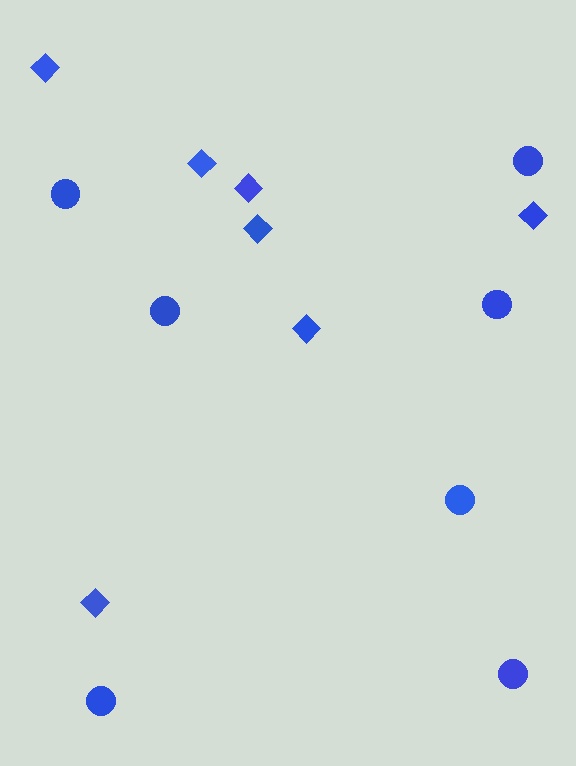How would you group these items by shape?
There are 2 groups: one group of diamonds (7) and one group of circles (7).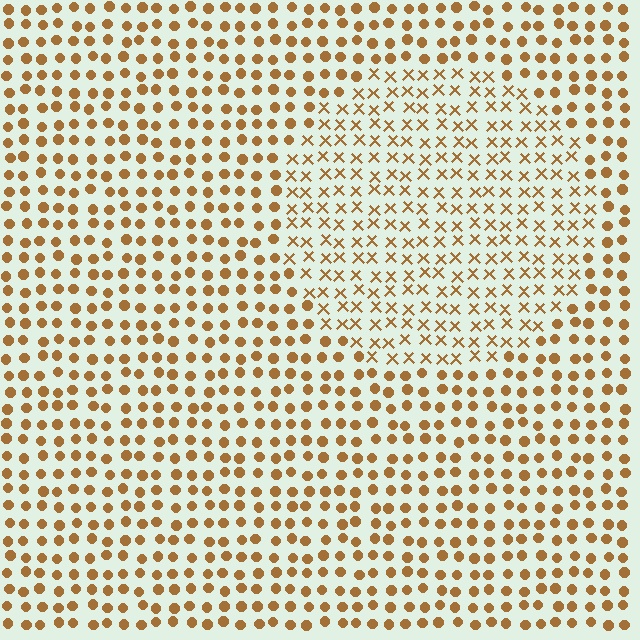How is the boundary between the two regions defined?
The boundary is defined by a change in element shape: X marks inside vs. circles outside. All elements share the same color and spacing.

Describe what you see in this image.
The image is filled with small brown elements arranged in a uniform grid. A circle-shaped region contains X marks, while the surrounding area contains circles. The boundary is defined purely by the change in element shape.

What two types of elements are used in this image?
The image uses X marks inside the circle region and circles outside it.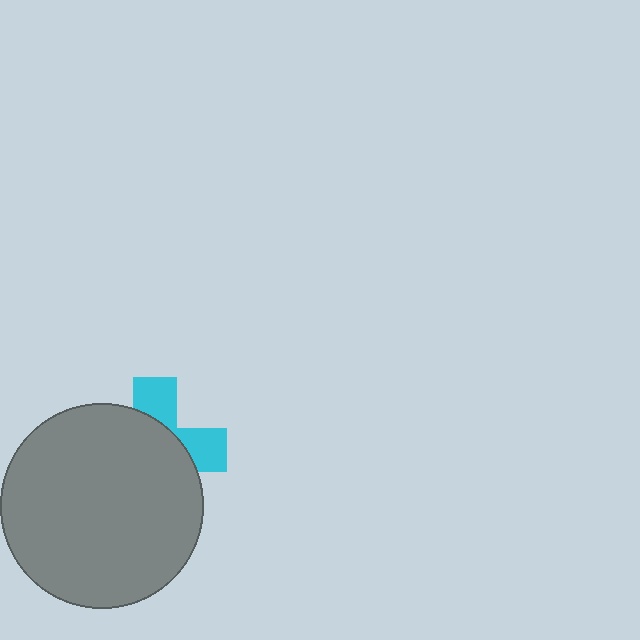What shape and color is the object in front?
The object in front is a gray circle.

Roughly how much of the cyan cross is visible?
A small part of it is visible (roughly 34%).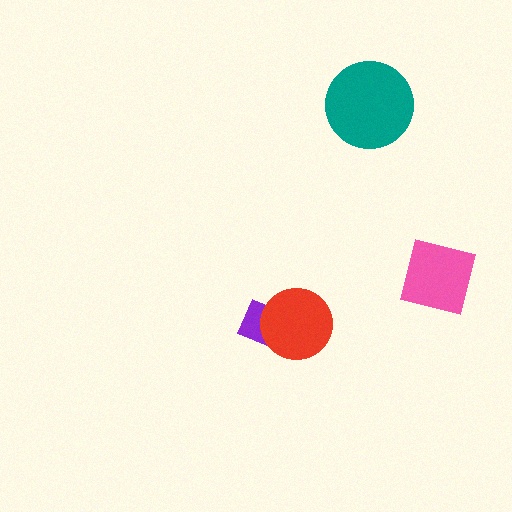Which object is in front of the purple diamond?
The red circle is in front of the purple diamond.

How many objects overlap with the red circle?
1 object overlaps with the red circle.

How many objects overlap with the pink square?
0 objects overlap with the pink square.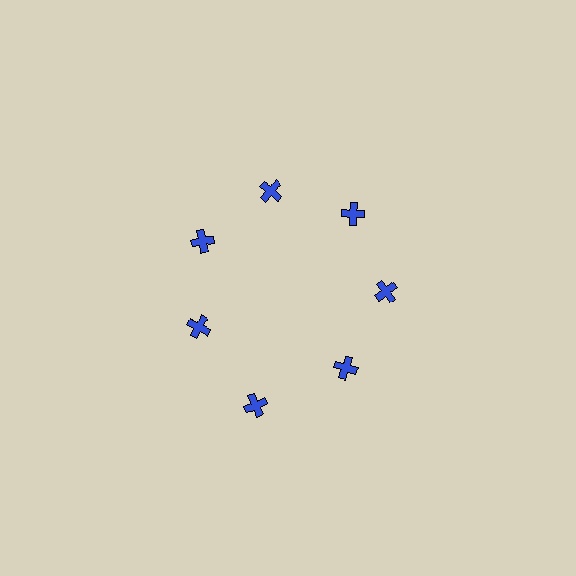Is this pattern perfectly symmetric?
No. The 7 blue crosses are arranged in a ring, but one element near the 6 o'clock position is pushed outward from the center, breaking the 7-fold rotational symmetry.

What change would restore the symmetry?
The symmetry would be restored by moving it inward, back onto the ring so that all 7 crosses sit at equal angles and equal distance from the center.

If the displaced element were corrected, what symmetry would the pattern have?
It would have 7-fold rotational symmetry — the pattern would map onto itself every 51 degrees.